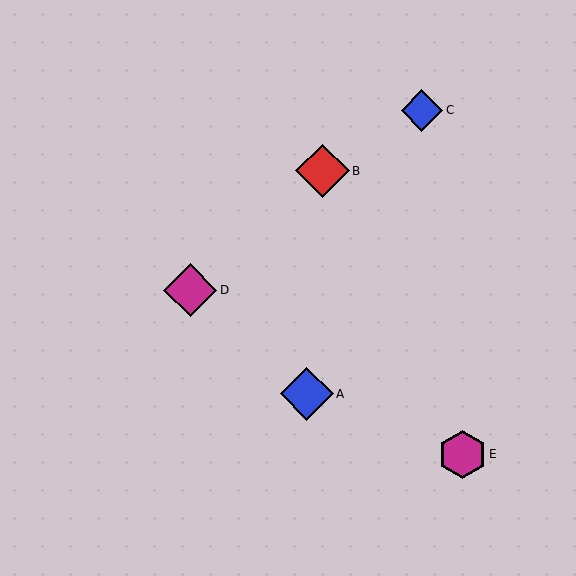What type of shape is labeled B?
Shape B is a red diamond.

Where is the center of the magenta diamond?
The center of the magenta diamond is at (190, 290).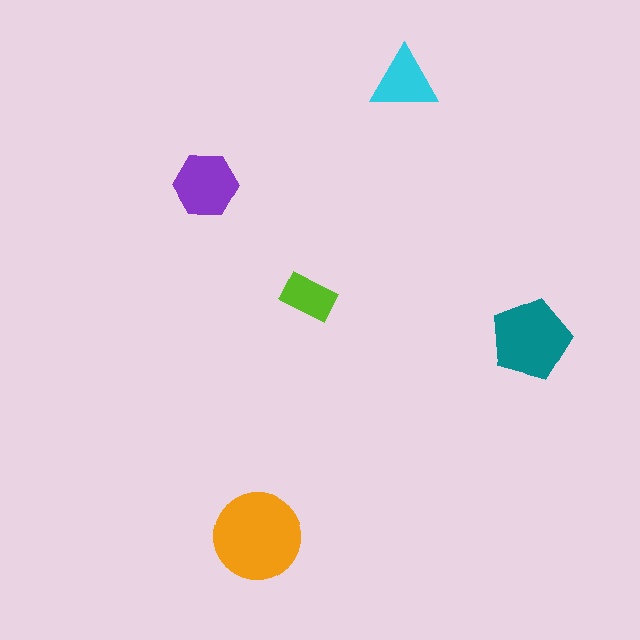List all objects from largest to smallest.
The orange circle, the teal pentagon, the purple hexagon, the cyan triangle, the lime rectangle.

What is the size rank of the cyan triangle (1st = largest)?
4th.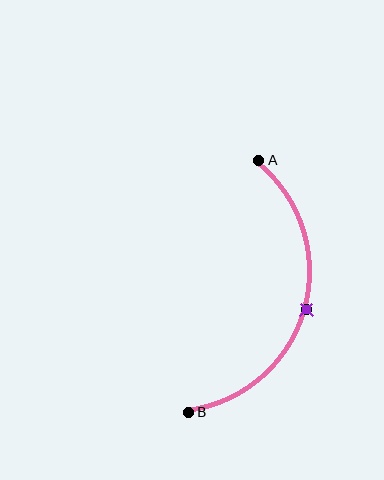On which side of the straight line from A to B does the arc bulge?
The arc bulges to the right of the straight line connecting A and B.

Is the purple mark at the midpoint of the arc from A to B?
Yes. The purple mark lies on the arc at equal arc-length from both A and B — it is the arc midpoint.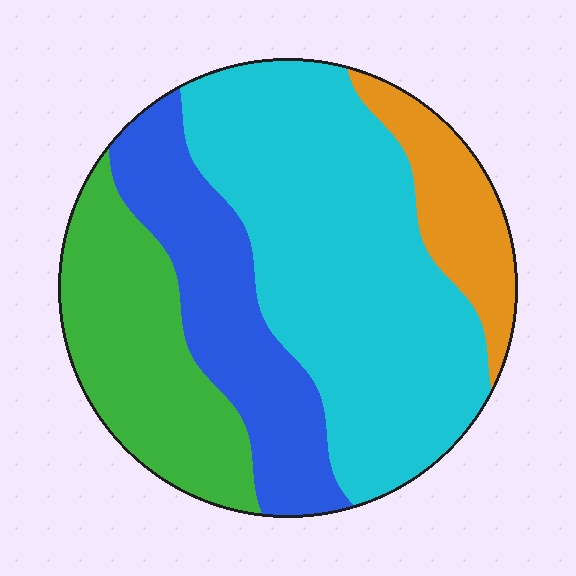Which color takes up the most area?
Cyan, at roughly 45%.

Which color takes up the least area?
Orange, at roughly 10%.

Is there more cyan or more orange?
Cyan.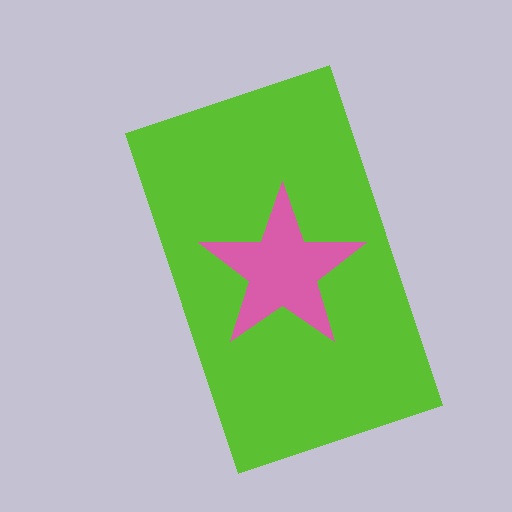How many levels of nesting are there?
2.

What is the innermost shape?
The pink star.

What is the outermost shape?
The lime rectangle.